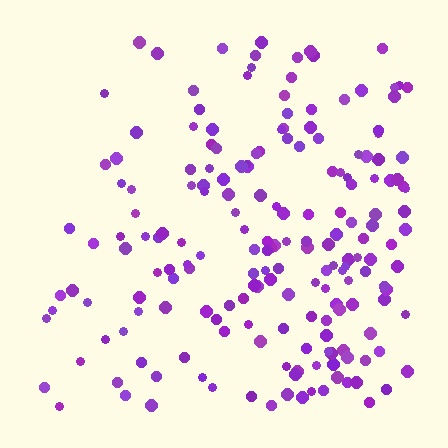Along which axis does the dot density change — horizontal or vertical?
Horizontal.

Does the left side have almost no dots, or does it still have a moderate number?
Still a moderate number, just noticeably fewer than the right.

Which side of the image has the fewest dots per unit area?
The left.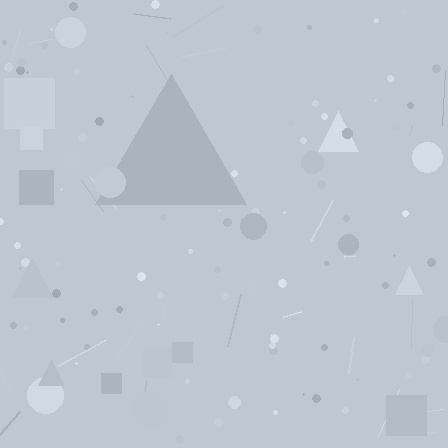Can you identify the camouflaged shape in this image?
The camouflaged shape is a triangle.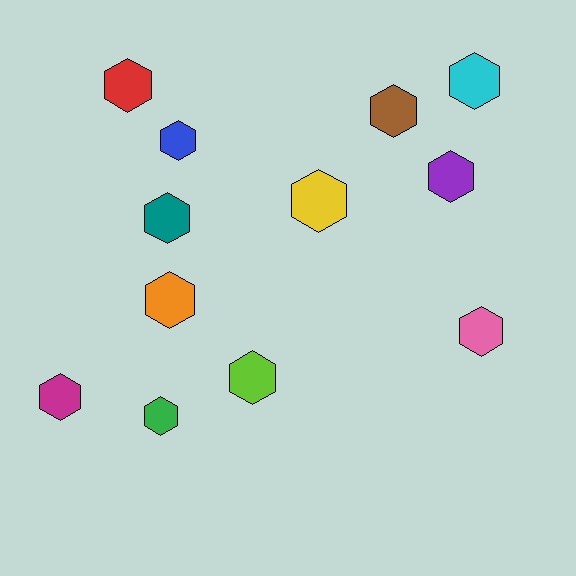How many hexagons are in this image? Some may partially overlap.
There are 12 hexagons.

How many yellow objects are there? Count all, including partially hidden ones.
There is 1 yellow object.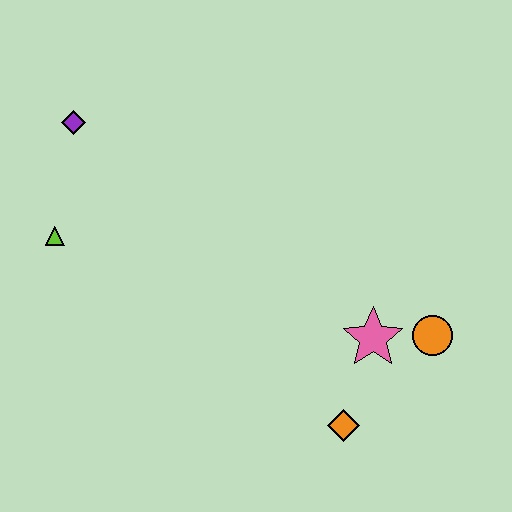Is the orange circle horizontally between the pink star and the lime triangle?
No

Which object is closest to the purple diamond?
The lime triangle is closest to the purple diamond.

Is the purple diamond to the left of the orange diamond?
Yes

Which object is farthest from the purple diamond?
The orange circle is farthest from the purple diamond.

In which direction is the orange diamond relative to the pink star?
The orange diamond is below the pink star.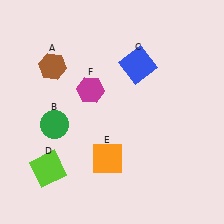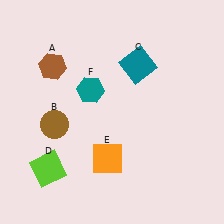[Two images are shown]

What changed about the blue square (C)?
In Image 1, C is blue. In Image 2, it changed to teal.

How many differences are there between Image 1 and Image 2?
There are 3 differences between the two images.